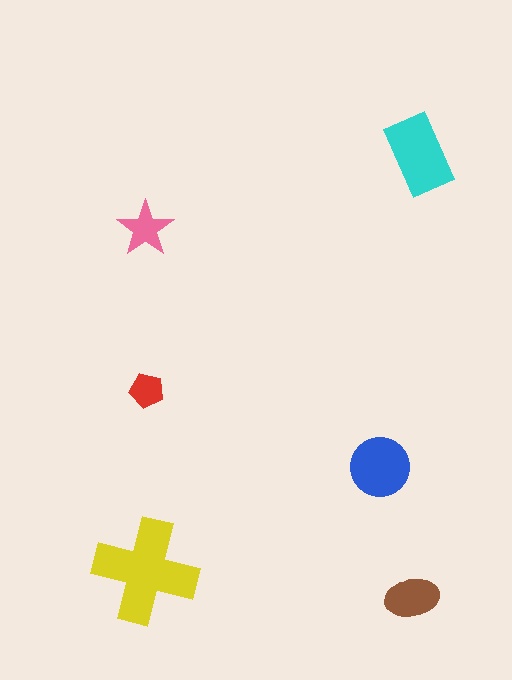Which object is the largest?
The yellow cross.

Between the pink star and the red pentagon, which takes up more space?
The pink star.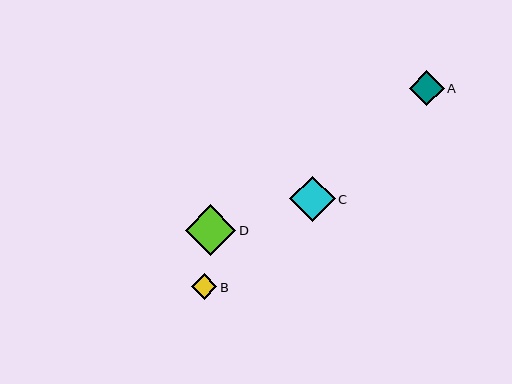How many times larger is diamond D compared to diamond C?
Diamond D is approximately 1.1 times the size of diamond C.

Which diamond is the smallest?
Diamond B is the smallest with a size of approximately 26 pixels.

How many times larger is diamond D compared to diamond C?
Diamond D is approximately 1.1 times the size of diamond C.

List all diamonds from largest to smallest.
From largest to smallest: D, C, A, B.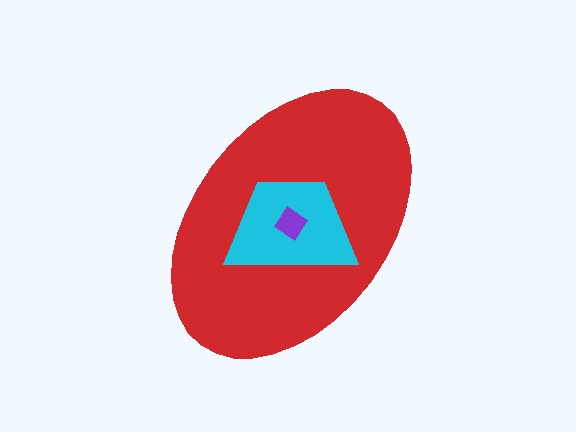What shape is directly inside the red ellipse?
The cyan trapezoid.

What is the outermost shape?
The red ellipse.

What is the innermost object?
The purple diamond.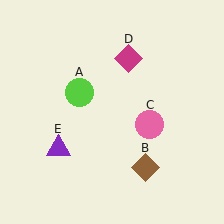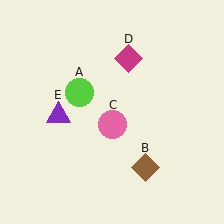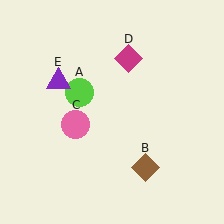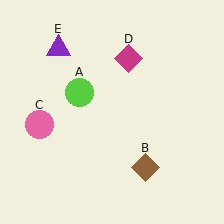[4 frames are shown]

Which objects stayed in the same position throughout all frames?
Lime circle (object A) and brown diamond (object B) and magenta diamond (object D) remained stationary.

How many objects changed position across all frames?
2 objects changed position: pink circle (object C), purple triangle (object E).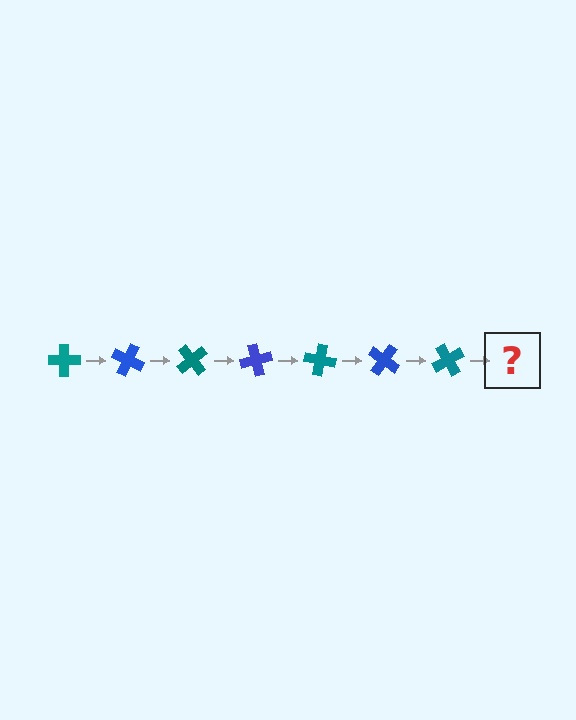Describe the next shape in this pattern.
It should be a blue cross, rotated 175 degrees from the start.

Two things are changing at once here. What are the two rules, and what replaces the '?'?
The two rules are that it rotates 25 degrees each step and the color cycles through teal and blue. The '?' should be a blue cross, rotated 175 degrees from the start.